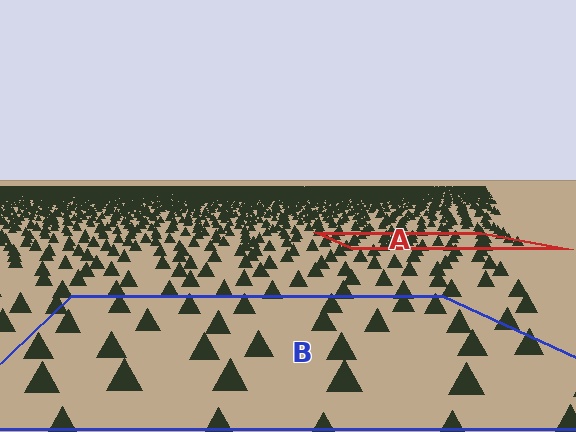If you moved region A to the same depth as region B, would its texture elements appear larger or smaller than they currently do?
They would appear larger. At a closer depth, the same texture elements are projected at a bigger on-screen size.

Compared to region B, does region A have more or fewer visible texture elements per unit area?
Region A has more texture elements per unit area — they are packed more densely because it is farther away.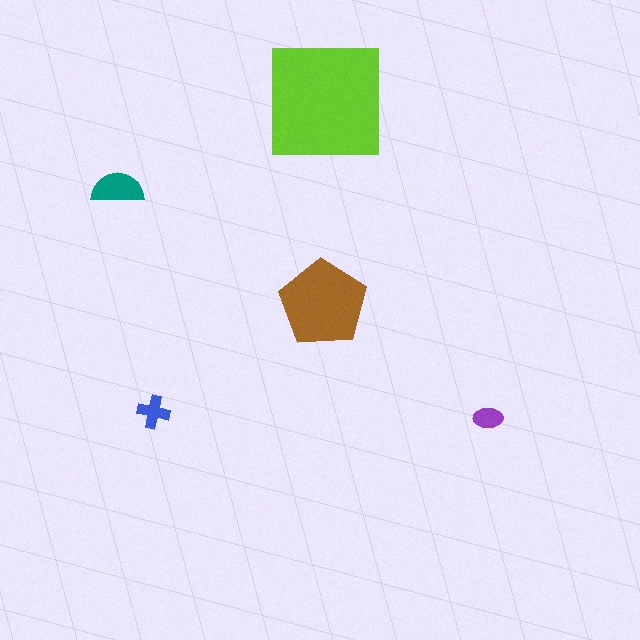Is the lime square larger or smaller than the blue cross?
Larger.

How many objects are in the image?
There are 5 objects in the image.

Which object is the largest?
The lime square.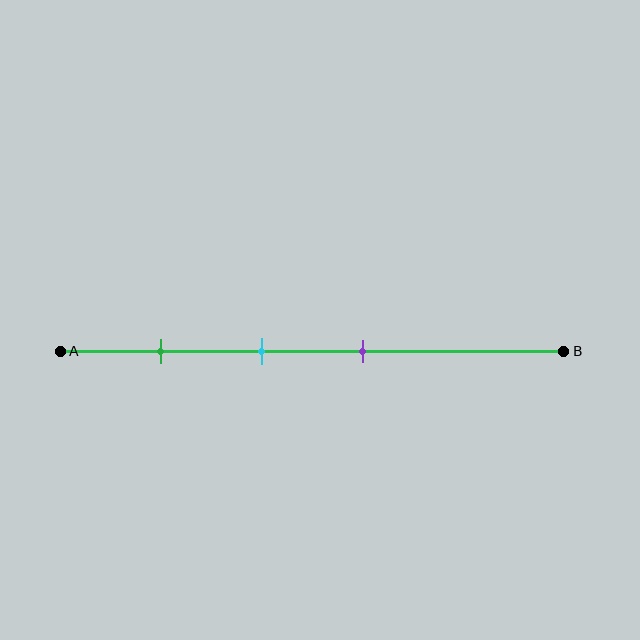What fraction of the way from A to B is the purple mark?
The purple mark is approximately 60% (0.6) of the way from A to B.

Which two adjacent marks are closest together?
The cyan and purple marks are the closest adjacent pair.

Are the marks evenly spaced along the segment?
Yes, the marks are approximately evenly spaced.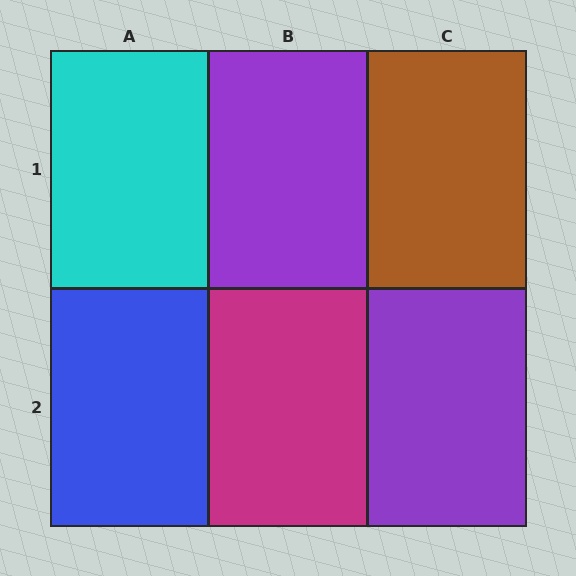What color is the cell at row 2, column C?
Purple.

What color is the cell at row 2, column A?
Blue.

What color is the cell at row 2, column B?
Magenta.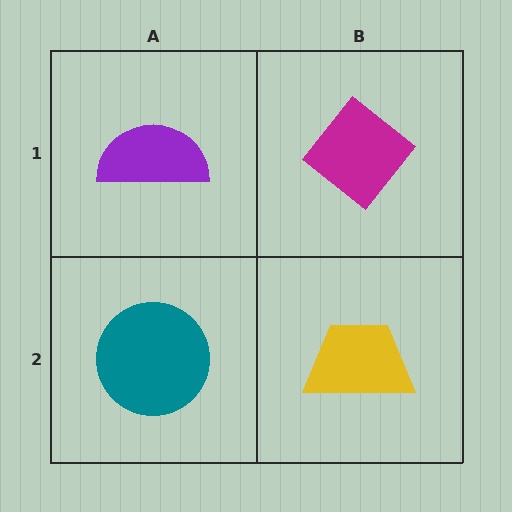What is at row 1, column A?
A purple semicircle.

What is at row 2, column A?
A teal circle.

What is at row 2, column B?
A yellow trapezoid.